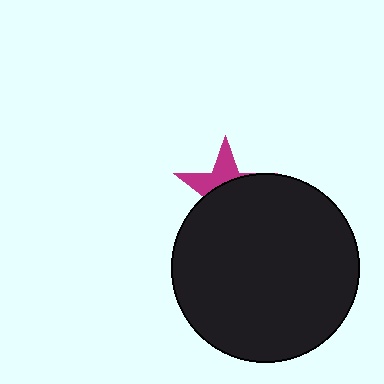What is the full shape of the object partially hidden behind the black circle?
The partially hidden object is a magenta star.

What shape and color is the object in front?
The object in front is a black circle.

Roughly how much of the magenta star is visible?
A small part of it is visible (roughly 37%).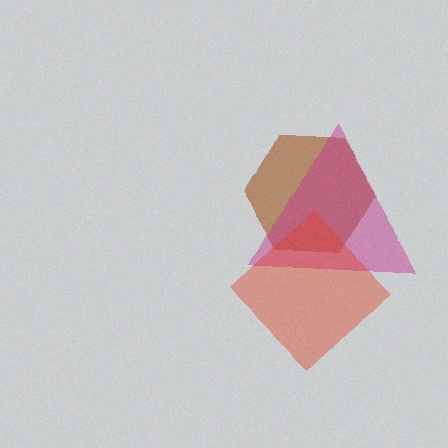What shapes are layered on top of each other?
The layered shapes are: a brown hexagon, a magenta triangle, a red diamond.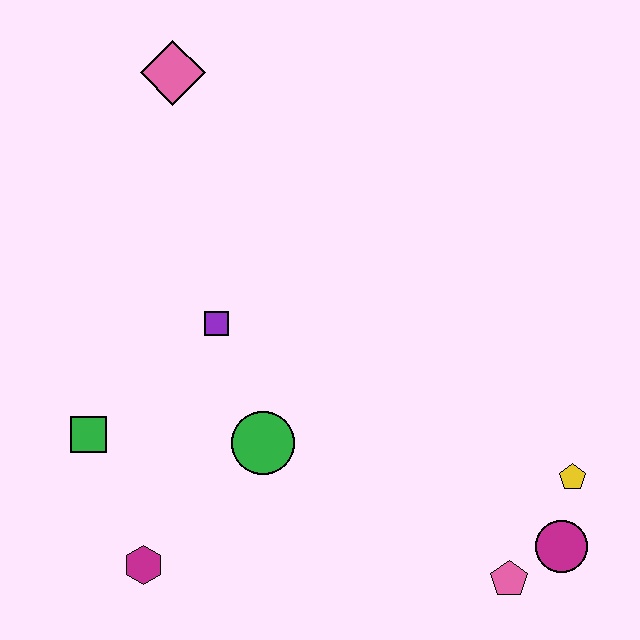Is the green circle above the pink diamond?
No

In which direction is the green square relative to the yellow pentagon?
The green square is to the left of the yellow pentagon.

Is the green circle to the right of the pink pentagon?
No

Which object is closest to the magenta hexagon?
The green square is closest to the magenta hexagon.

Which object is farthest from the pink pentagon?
The pink diamond is farthest from the pink pentagon.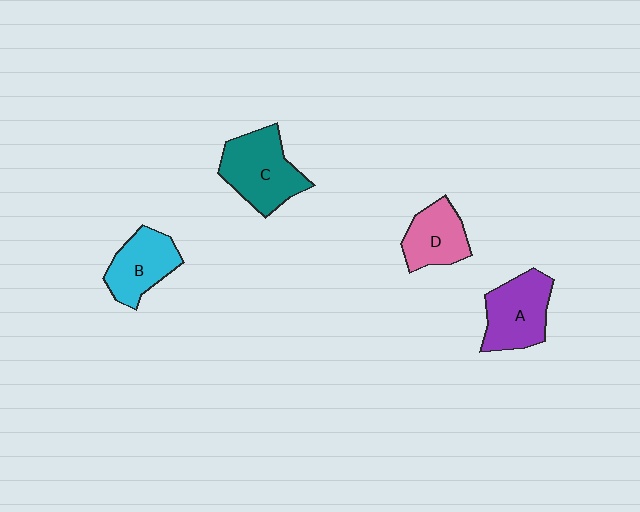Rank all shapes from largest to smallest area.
From largest to smallest: C (teal), A (purple), B (cyan), D (pink).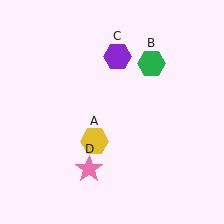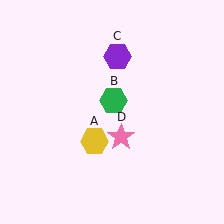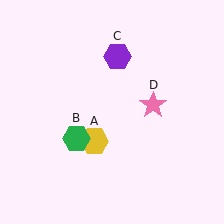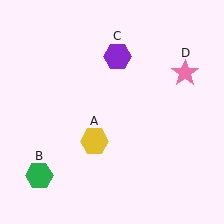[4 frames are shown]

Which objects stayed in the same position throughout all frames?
Yellow hexagon (object A) and purple hexagon (object C) remained stationary.